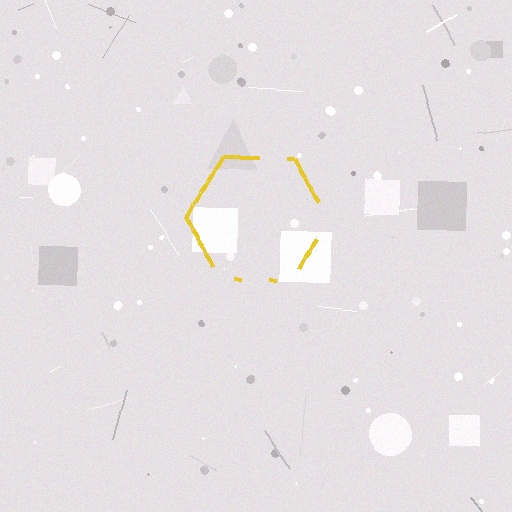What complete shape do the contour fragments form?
The contour fragments form a hexagon.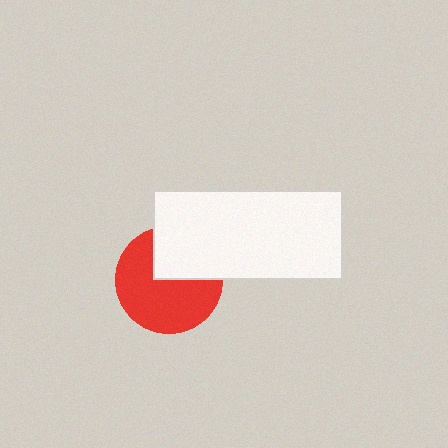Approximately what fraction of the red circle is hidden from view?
Roughly 34% of the red circle is hidden behind the white rectangle.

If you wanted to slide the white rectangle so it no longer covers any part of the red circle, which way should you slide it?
Slide it up — that is the most direct way to separate the two shapes.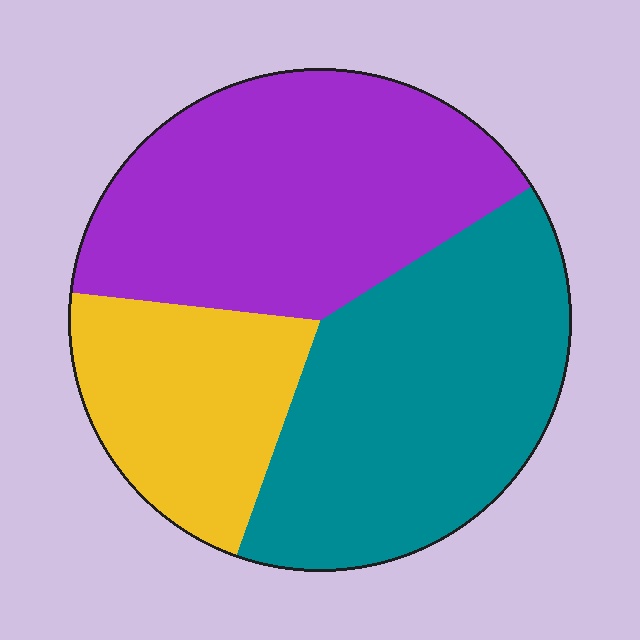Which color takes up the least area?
Yellow, at roughly 20%.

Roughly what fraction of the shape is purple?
Purple covers roughly 40% of the shape.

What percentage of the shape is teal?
Teal takes up about two fifths (2/5) of the shape.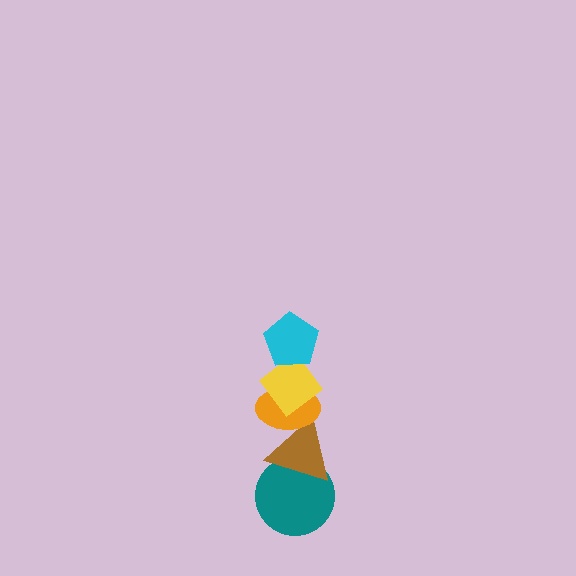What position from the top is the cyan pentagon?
The cyan pentagon is 1st from the top.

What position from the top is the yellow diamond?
The yellow diamond is 2nd from the top.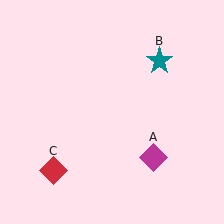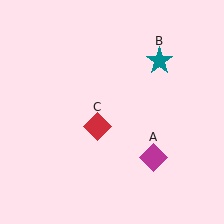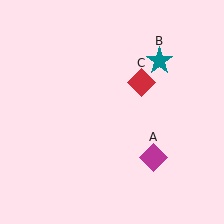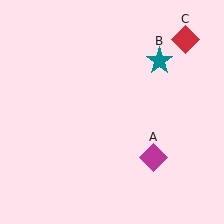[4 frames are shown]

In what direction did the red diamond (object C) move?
The red diamond (object C) moved up and to the right.